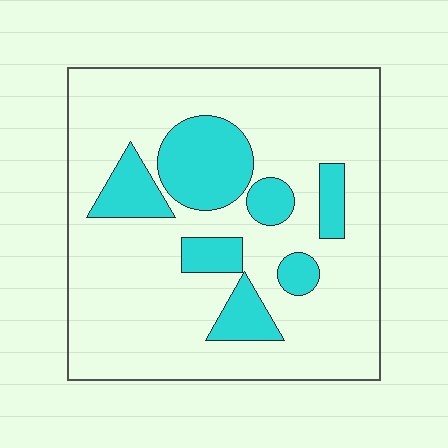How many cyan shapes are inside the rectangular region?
7.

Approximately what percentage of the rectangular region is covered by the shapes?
Approximately 20%.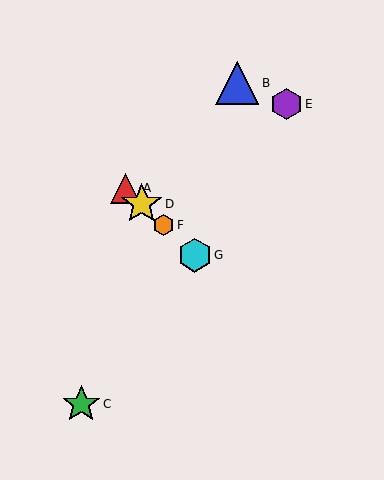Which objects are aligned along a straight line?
Objects A, D, F, G are aligned along a straight line.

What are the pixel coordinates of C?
Object C is at (81, 404).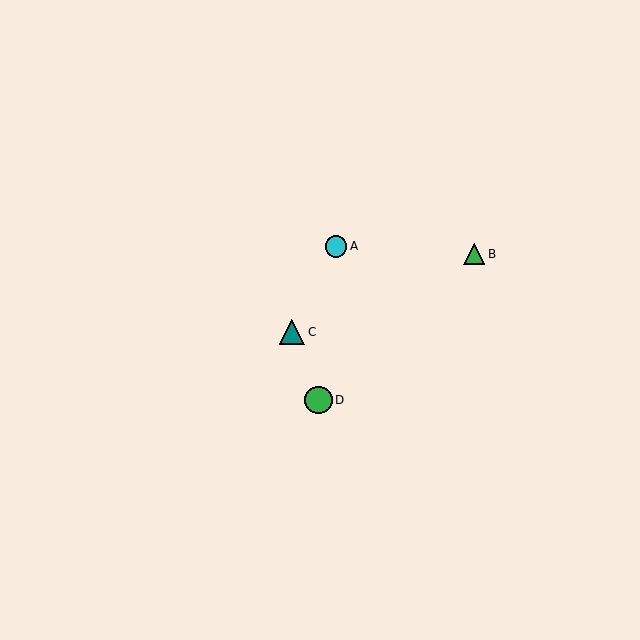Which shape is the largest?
The green circle (labeled D) is the largest.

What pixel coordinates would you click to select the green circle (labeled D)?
Click at (318, 400) to select the green circle D.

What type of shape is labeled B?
Shape B is a green triangle.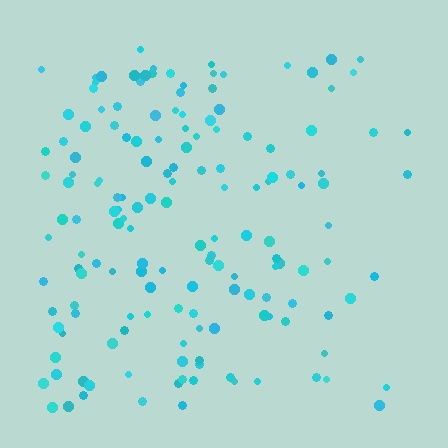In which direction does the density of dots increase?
From right to left, with the left side densest.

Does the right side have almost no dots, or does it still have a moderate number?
Still a moderate number, just noticeably fewer than the left.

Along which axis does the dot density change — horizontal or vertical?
Horizontal.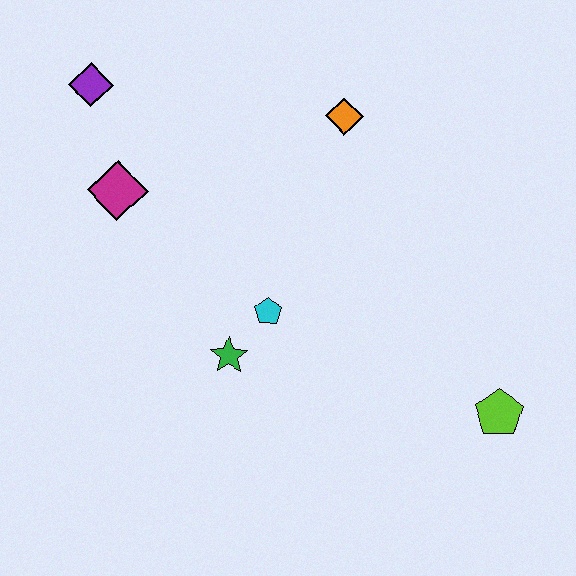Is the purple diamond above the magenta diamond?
Yes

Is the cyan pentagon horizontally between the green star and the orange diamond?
Yes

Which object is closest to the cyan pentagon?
The green star is closest to the cyan pentagon.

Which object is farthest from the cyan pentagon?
The purple diamond is farthest from the cyan pentagon.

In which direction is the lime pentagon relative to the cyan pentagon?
The lime pentagon is to the right of the cyan pentagon.